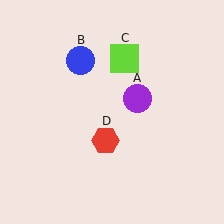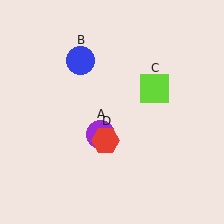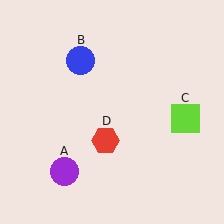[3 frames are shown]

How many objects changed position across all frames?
2 objects changed position: purple circle (object A), lime square (object C).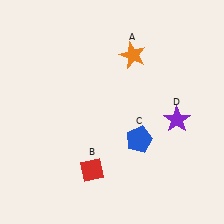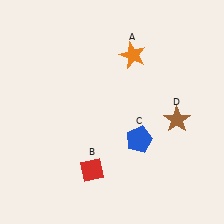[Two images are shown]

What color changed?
The star (D) changed from purple in Image 1 to brown in Image 2.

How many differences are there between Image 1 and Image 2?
There is 1 difference between the two images.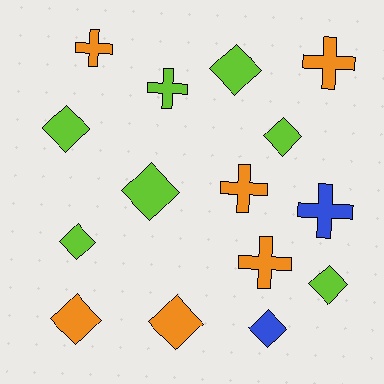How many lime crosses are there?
There is 1 lime cross.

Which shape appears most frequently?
Diamond, with 9 objects.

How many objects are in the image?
There are 15 objects.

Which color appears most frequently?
Lime, with 7 objects.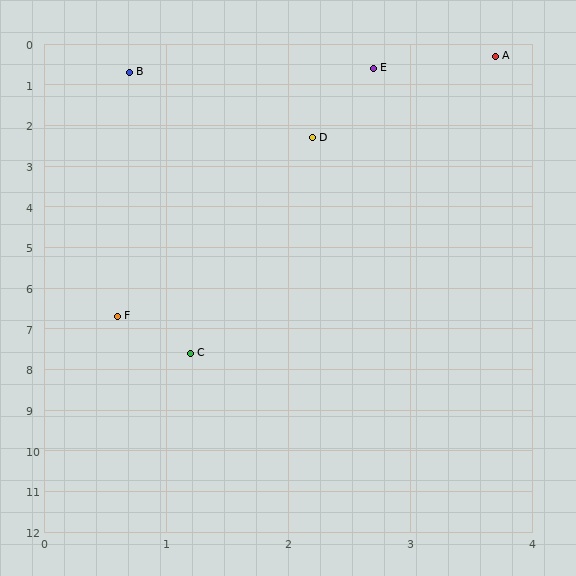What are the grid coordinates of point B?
Point B is at approximately (0.7, 0.7).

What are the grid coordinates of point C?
Point C is at approximately (1.2, 7.6).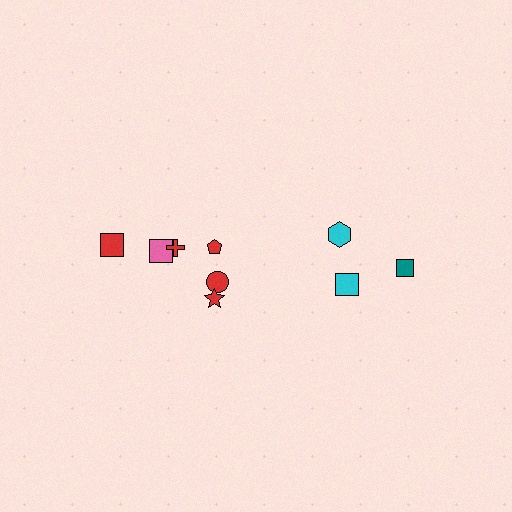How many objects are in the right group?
There are 3 objects.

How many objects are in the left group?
There are 6 objects.